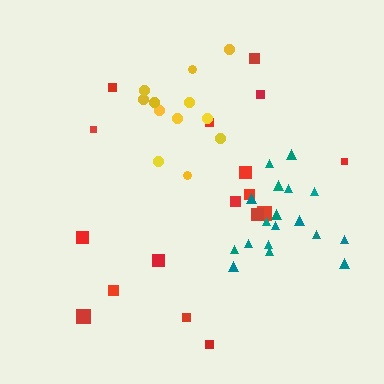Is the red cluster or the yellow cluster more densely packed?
Yellow.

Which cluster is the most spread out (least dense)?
Red.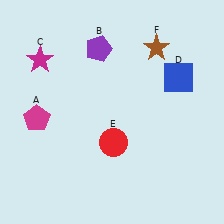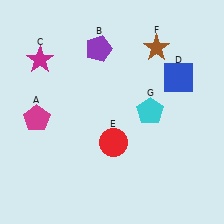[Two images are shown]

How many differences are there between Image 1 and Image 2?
There is 1 difference between the two images.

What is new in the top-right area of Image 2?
A cyan pentagon (G) was added in the top-right area of Image 2.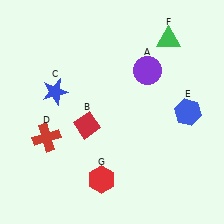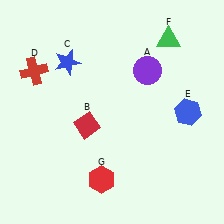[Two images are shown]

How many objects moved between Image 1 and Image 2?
2 objects moved between the two images.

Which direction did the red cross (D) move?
The red cross (D) moved up.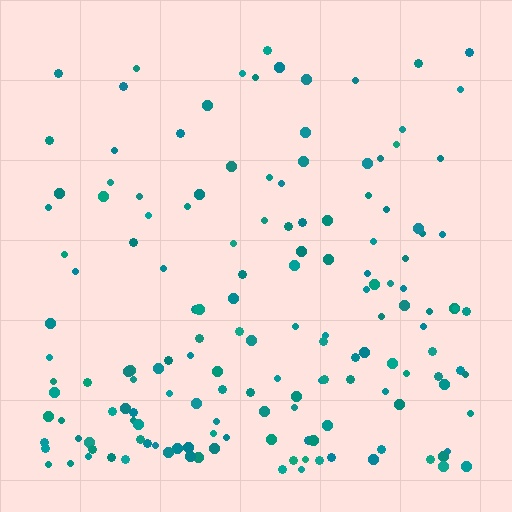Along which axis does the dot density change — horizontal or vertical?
Vertical.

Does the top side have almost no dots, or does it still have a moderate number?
Still a moderate number, just noticeably fewer than the bottom.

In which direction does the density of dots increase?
From top to bottom, with the bottom side densest.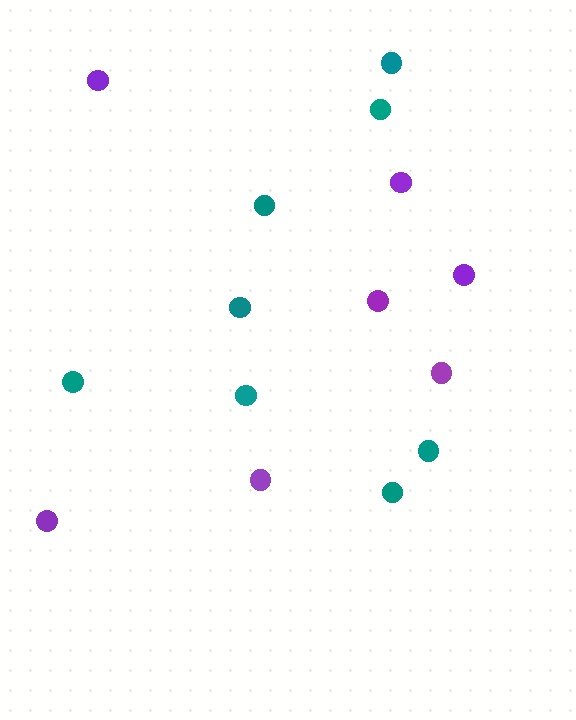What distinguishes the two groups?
There are 2 groups: one group of purple circles (7) and one group of teal circles (8).